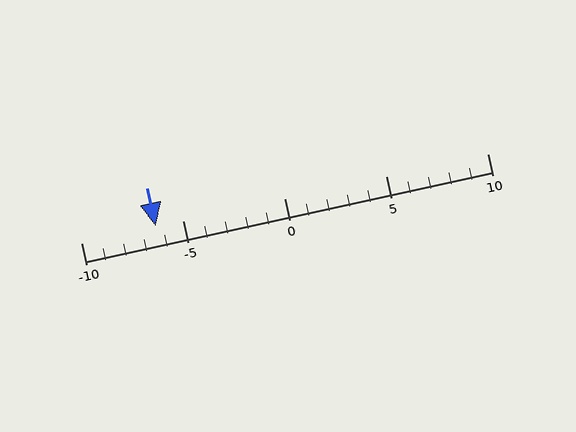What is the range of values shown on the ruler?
The ruler shows values from -10 to 10.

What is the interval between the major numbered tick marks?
The major tick marks are spaced 5 units apart.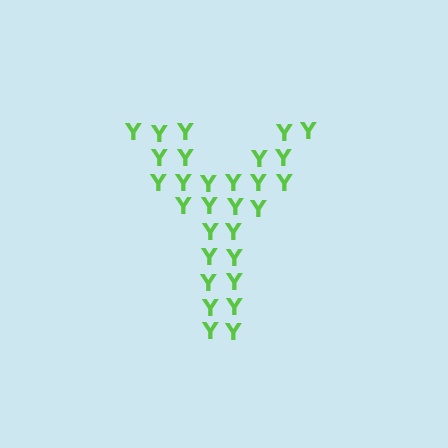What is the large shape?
The large shape is the letter Y.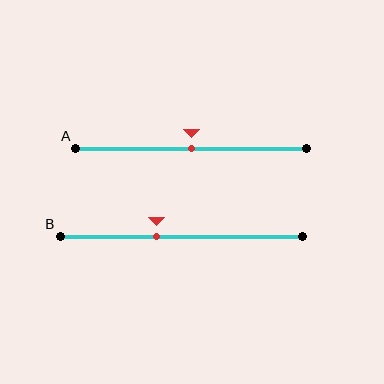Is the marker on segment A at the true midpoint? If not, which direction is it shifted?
Yes, the marker on segment A is at the true midpoint.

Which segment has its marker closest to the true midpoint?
Segment A has its marker closest to the true midpoint.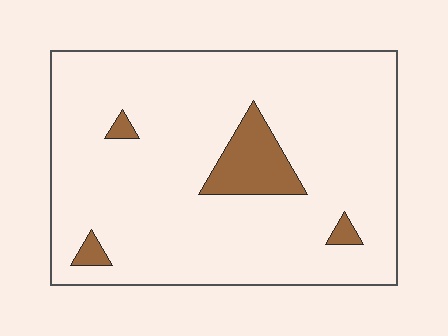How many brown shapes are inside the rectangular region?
4.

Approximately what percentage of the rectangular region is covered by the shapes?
Approximately 10%.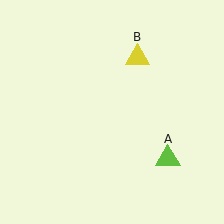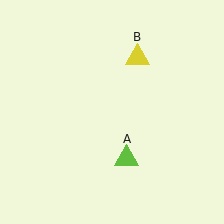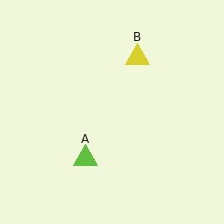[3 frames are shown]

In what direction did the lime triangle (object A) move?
The lime triangle (object A) moved left.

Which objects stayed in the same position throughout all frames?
Yellow triangle (object B) remained stationary.